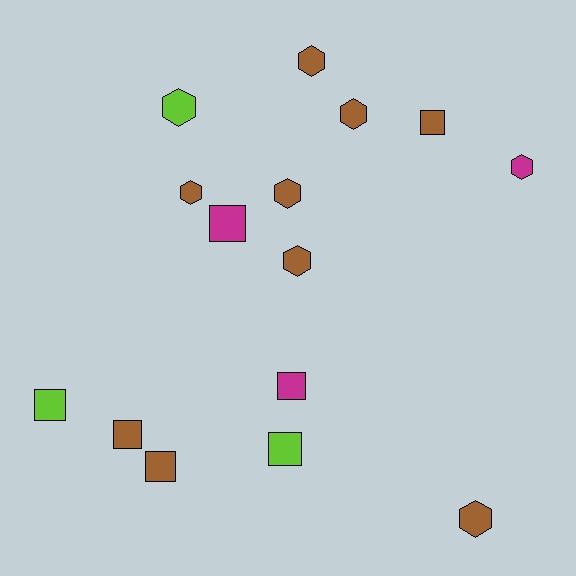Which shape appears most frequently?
Hexagon, with 8 objects.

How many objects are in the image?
There are 15 objects.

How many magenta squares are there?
There are 2 magenta squares.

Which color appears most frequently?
Brown, with 9 objects.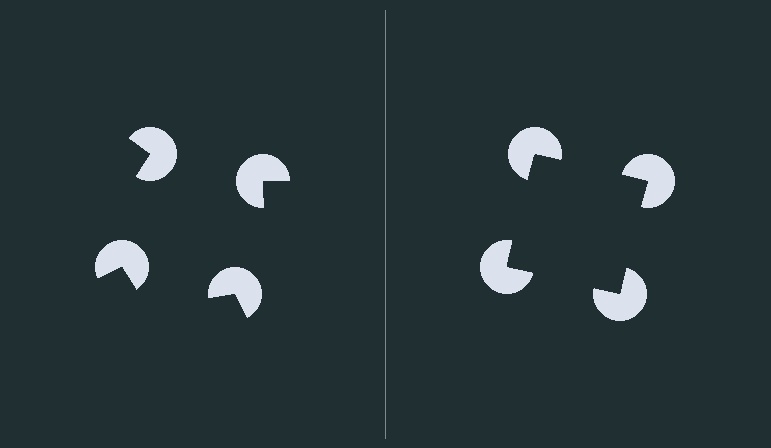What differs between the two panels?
The pac-man discs are positioned identically on both sides; only the wedge orientations differ. On the right they align to a square; on the left they are misaligned.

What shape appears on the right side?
An illusory square.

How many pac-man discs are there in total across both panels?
8 — 4 on each side.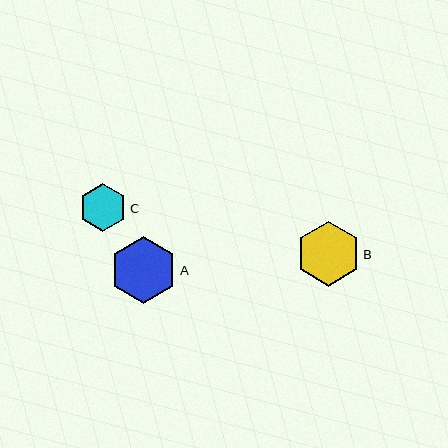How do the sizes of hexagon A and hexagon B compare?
Hexagon A and hexagon B are approximately the same size.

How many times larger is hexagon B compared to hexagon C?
Hexagon B is approximately 1.3 times the size of hexagon C.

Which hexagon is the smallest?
Hexagon C is the smallest with a size of approximately 48 pixels.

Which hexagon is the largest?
Hexagon A is the largest with a size of approximately 67 pixels.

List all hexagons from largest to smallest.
From largest to smallest: A, B, C.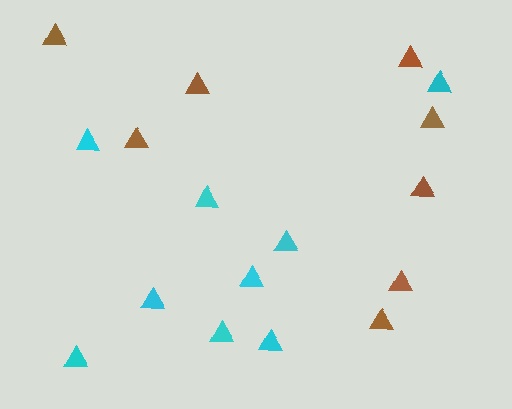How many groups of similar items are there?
There are 2 groups: one group of cyan triangles (9) and one group of brown triangles (8).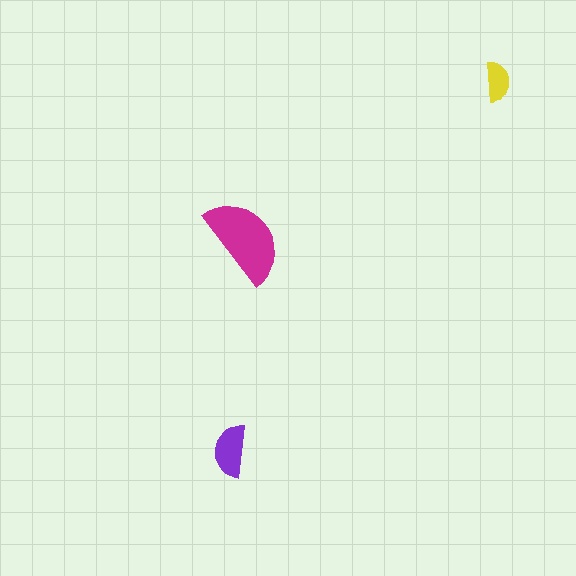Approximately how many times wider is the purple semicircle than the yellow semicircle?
About 1.5 times wider.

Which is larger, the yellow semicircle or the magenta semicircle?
The magenta one.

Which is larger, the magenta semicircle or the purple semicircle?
The magenta one.